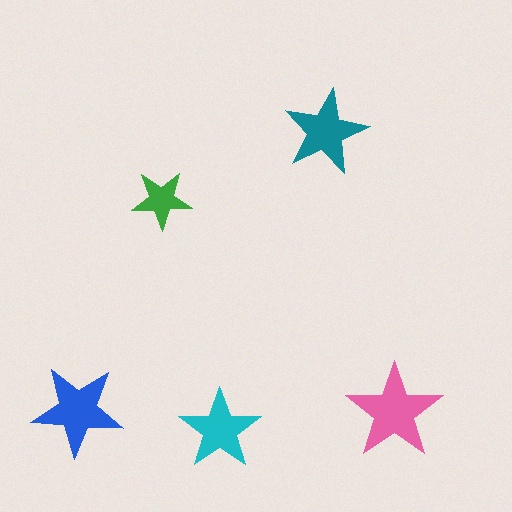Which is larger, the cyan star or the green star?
The cyan one.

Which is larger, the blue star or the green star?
The blue one.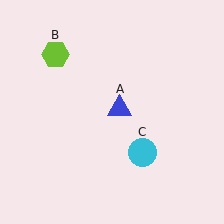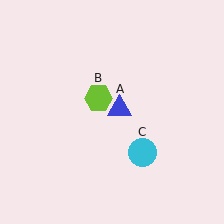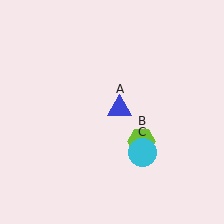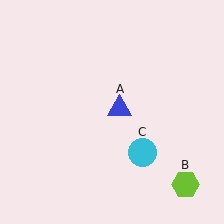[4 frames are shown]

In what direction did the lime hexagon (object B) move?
The lime hexagon (object B) moved down and to the right.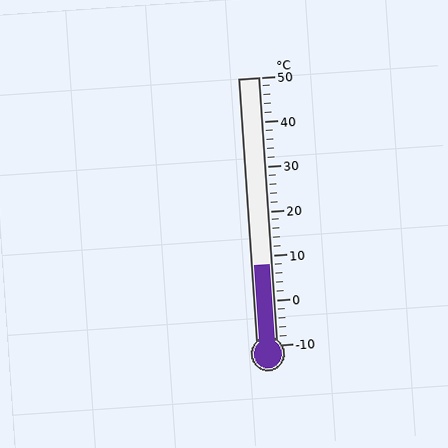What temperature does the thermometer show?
The thermometer shows approximately 8°C.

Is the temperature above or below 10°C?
The temperature is below 10°C.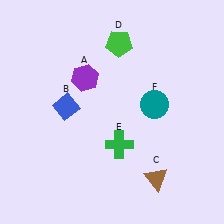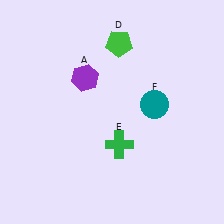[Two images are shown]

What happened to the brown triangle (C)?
The brown triangle (C) was removed in Image 2. It was in the bottom-right area of Image 1.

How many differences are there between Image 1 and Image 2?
There are 2 differences between the two images.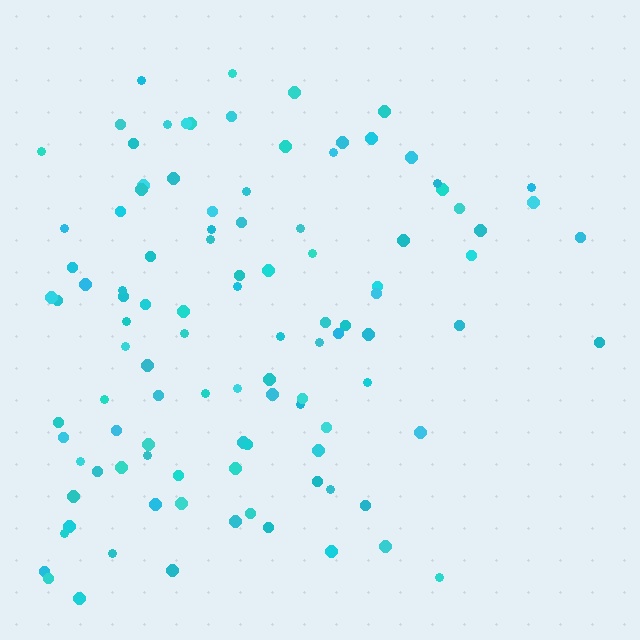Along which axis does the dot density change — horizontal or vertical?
Horizontal.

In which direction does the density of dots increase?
From right to left, with the left side densest.